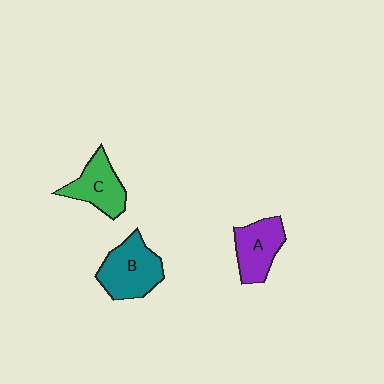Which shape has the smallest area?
Shape C (green).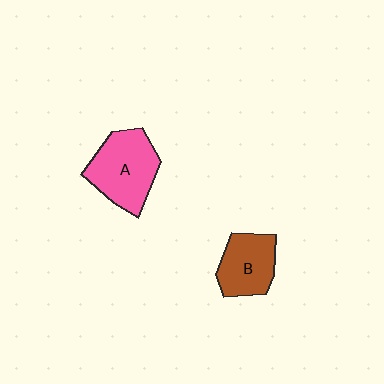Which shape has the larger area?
Shape A (pink).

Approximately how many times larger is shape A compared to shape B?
Approximately 1.4 times.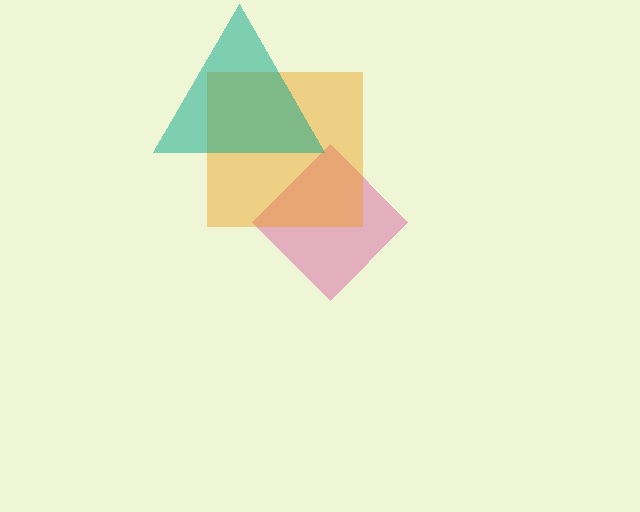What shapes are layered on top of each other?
The layered shapes are: a pink diamond, an orange square, a teal triangle.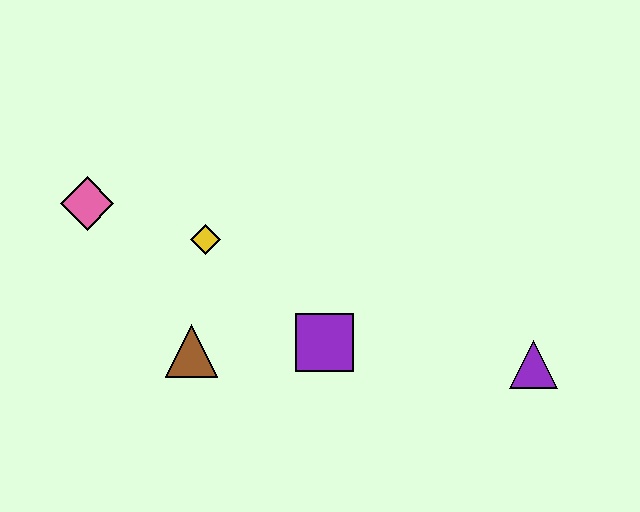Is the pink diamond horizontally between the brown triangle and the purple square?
No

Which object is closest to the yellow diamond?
The brown triangle is closest to the yellow diamond.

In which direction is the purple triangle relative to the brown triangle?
The purple triangle is to the right of the brown triangle.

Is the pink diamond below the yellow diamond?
No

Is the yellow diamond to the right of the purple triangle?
No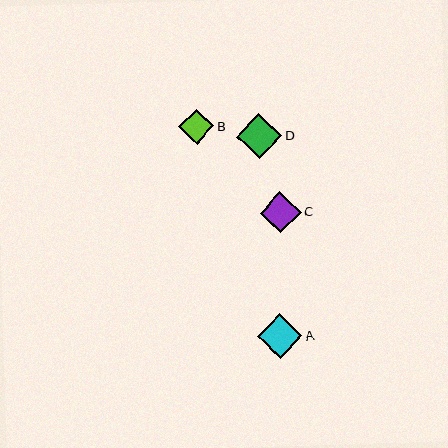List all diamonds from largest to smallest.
From largest to smallest: D, A, C, B.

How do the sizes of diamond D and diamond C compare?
Diamond D and diamond C are approximately the same size.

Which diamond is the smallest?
Diamond B is the smallest with a size of approximately 35 pixels.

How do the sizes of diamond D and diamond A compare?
Diamond D and diamond A are approximately the same size.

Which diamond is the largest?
Diamond D is the largest with a size of approximately 45 pixels.